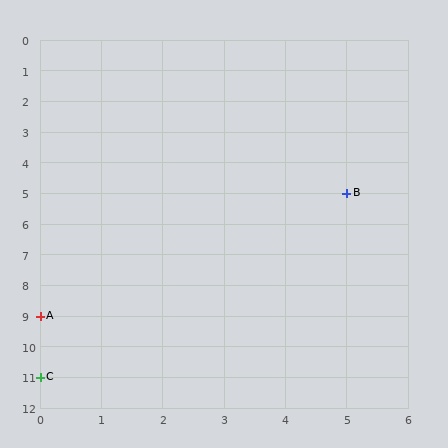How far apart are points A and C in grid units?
Points A and C are 2 rows apart.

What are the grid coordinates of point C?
Point C is at grid coordinates (0, 11).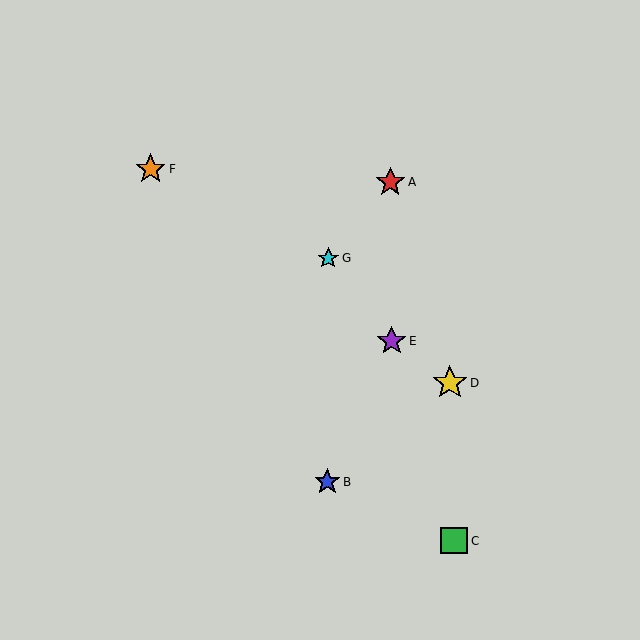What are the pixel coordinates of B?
Object B is at (327, 482).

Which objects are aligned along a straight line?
Objects D, E, F are aligned along a straight line.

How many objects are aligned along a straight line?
3 objects (D, E, F) are aligned along a straight line.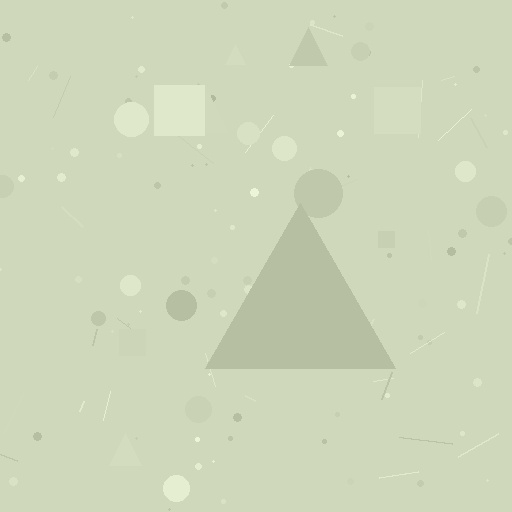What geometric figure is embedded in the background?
A triangle is embedded in the background.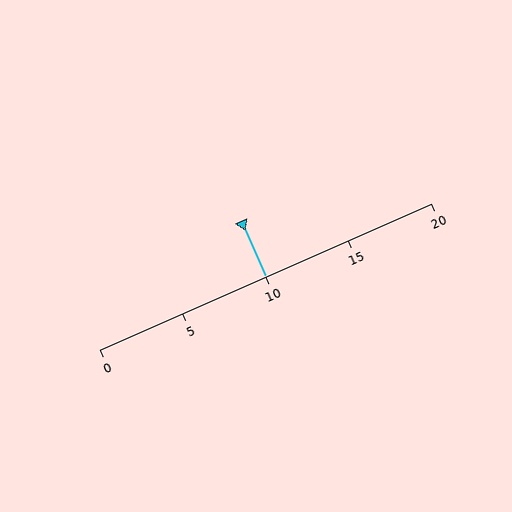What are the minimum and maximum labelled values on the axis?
The axis runs from 0 to 20.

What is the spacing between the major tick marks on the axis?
The major ticks are spaced 5 apart.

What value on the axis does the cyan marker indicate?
The marker indicates approximately 10.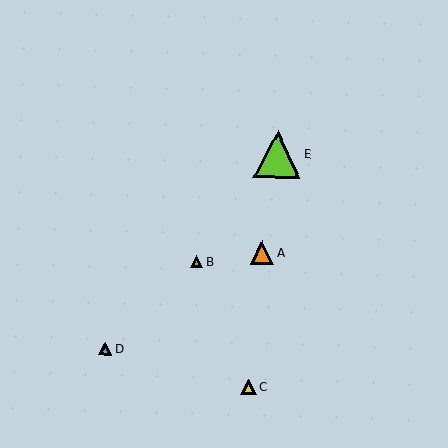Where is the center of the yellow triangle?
The center of the yellow triangle is at (249, 387).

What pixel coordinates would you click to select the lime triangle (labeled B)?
Click at (197, 262) to select the lime triangle B.